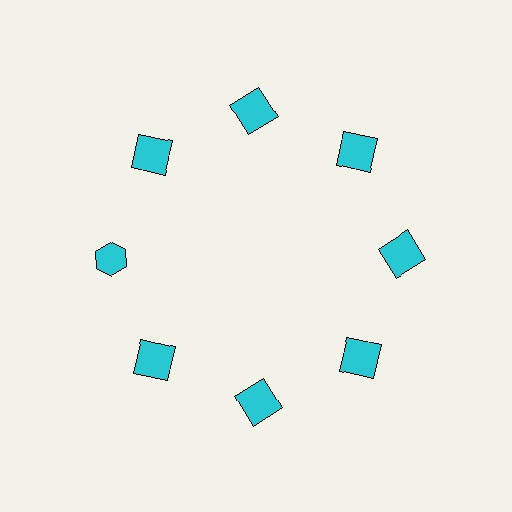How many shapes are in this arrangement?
There are 8 shapes arranged in a ring pattern.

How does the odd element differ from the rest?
It has a different shape: hexagon instead of square.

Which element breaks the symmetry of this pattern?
The cyan hexagon at roughly the 9 o'clock position breaks the symmetry. All other shapes are cyan squares.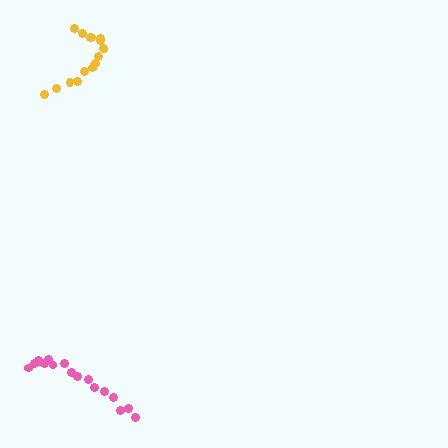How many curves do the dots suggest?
There are 2 distinct paths.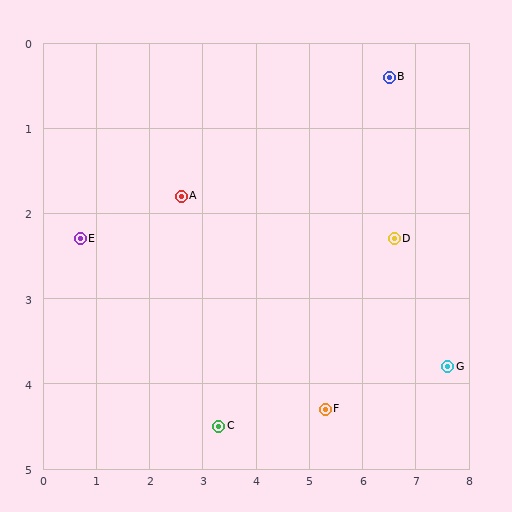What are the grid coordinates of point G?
Point G is at approximately (7.6, 3.8).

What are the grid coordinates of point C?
Point C is at approximately (3.3, 4.5).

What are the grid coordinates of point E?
Point E is at approximately (0.7, 2.3).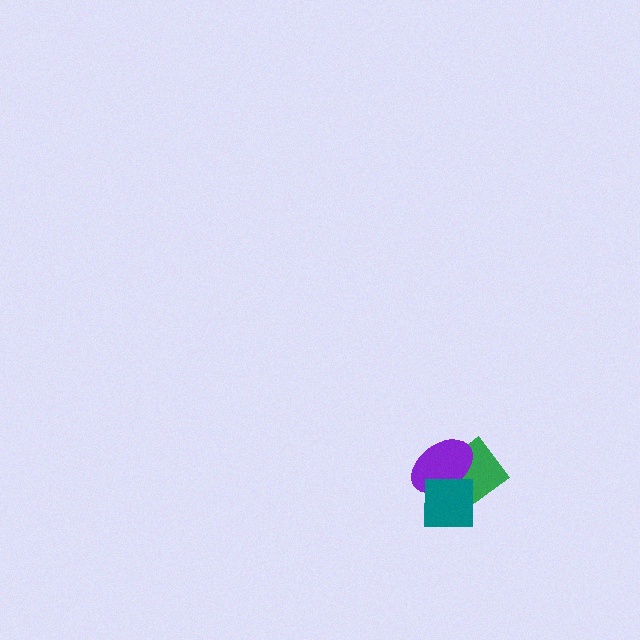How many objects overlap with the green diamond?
2 objects overlap with the green diamond.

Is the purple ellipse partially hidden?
Yes, it is partially covered by another shape.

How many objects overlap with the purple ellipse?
2 objects overlap with the purple ellipse.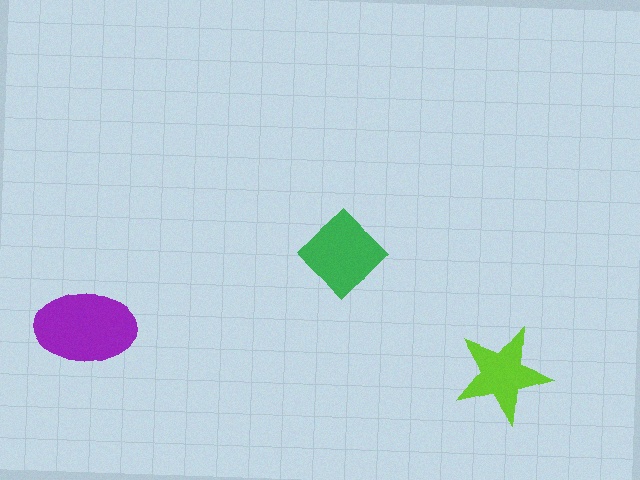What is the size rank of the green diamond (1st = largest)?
2nd.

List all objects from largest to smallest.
The purple ellipse, the green diamond, the lime star.